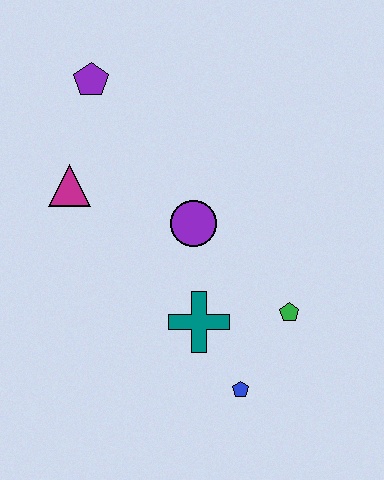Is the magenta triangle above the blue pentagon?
Yes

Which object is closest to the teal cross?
The blue pentagon is closest to the teal cross.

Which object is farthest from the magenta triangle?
The blue pentagon is farthest from the magenta triangle.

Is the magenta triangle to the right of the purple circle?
No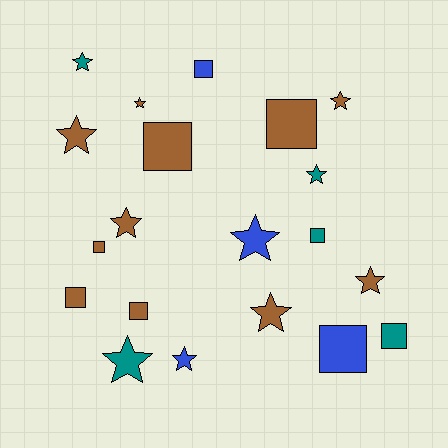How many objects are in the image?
There are 20 objects.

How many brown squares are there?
There are 5 brown squares.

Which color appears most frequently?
Brown, with 11 objects.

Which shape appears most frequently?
Star, with 11 objects.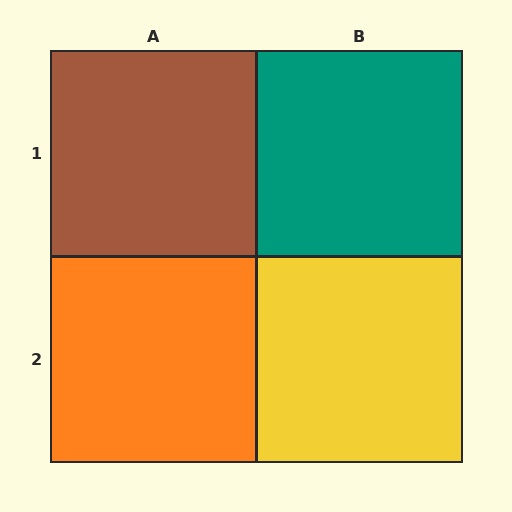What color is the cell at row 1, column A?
Brown.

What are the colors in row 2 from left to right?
Orange, yellow.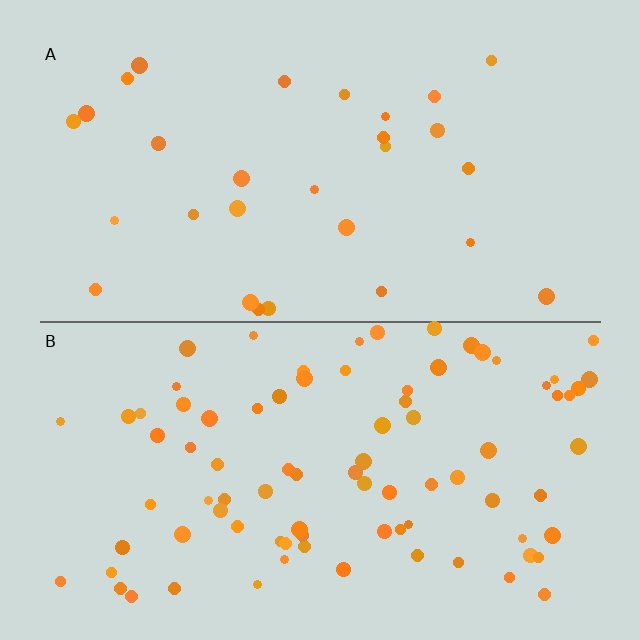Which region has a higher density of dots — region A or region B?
B (the bottom).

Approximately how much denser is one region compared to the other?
Approximately 2.9× — region B over region A.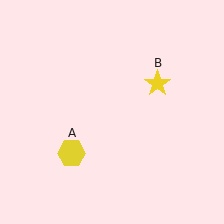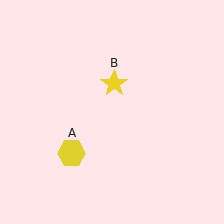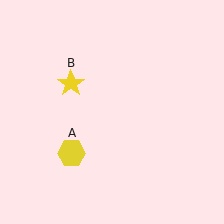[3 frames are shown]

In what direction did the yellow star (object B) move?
The yellow star (object B) moved left.